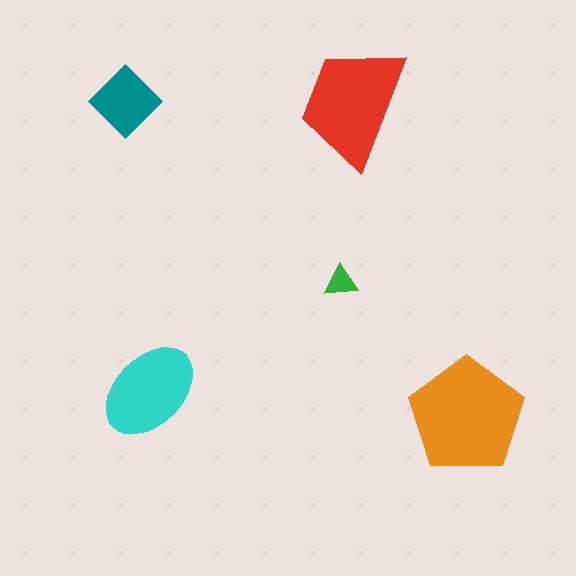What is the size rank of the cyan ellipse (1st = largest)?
3rd.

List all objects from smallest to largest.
The green triangle, the teal diamond, the cyan ellipse, the red trapezoid, the orange pentagon.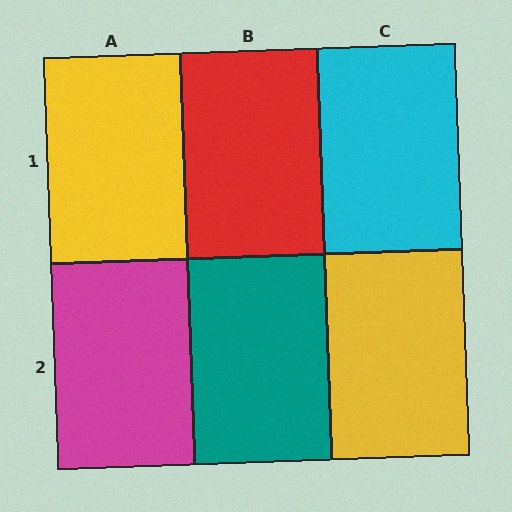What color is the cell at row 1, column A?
Yellow.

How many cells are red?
1 cell is red.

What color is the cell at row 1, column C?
Cyan.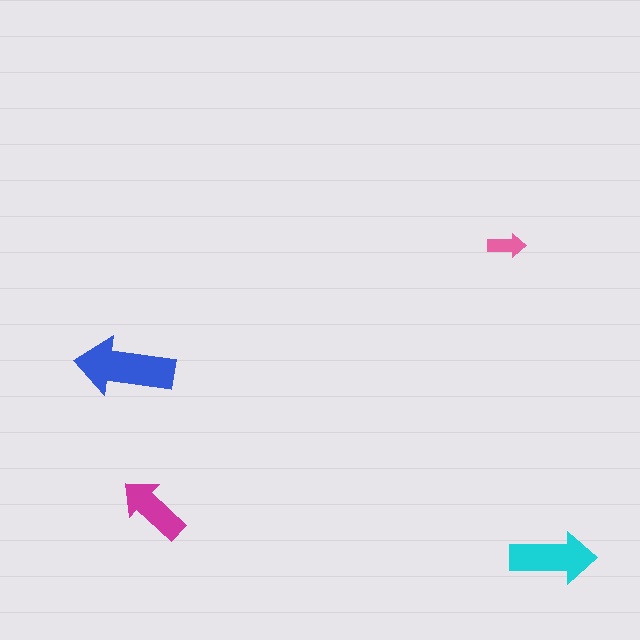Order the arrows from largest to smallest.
the blue one, the cyan one, the magenta one, the pink one.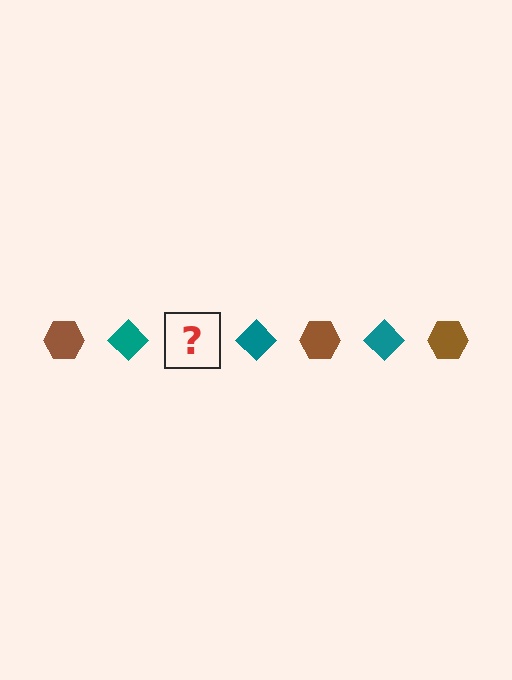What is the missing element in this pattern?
The missing element is a brown hexagon.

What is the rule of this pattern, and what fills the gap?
The rule is that the pattern alternates between brown hexagon and teal diamond. The gap should be filled with a brown hexagon.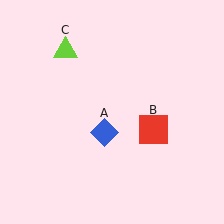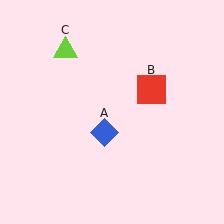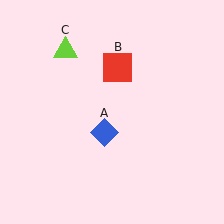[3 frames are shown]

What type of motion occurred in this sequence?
The red square (object B) rotated counterclockwise around the center of the scene.